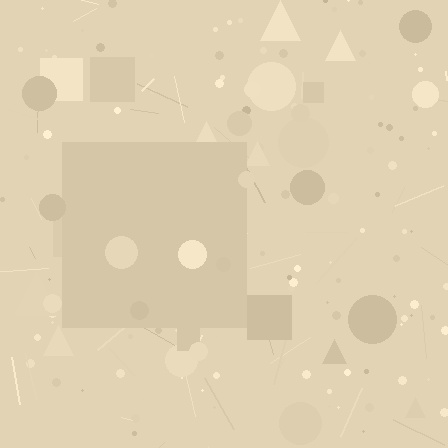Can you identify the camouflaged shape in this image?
The camouflaged shape is a square.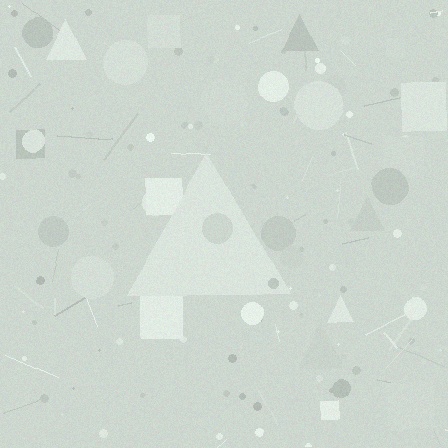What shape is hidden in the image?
A triangle is hidden in the image.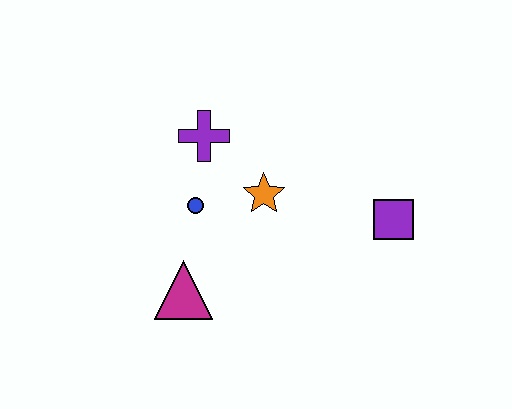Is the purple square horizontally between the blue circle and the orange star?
No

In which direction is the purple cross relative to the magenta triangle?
The purple cross is above the magenta triangle.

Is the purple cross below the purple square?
No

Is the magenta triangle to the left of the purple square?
Yes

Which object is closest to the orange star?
The blue circle is closest to the orange star.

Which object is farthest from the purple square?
The magenta triangle is farthest from the purple square.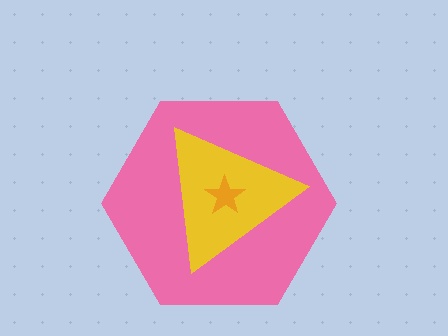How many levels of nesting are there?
3.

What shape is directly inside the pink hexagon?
The yellow triangle.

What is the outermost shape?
The pink hexagon.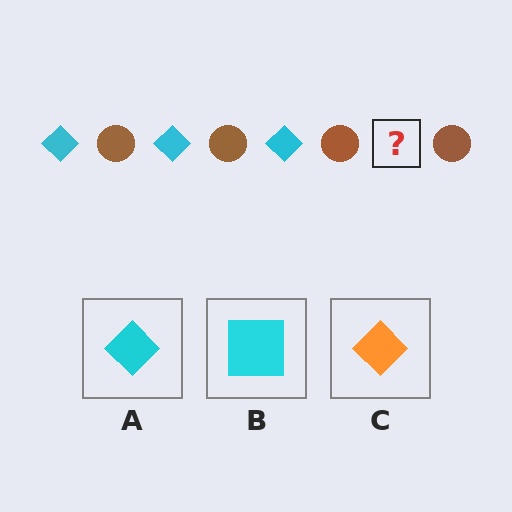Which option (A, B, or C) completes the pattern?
A.